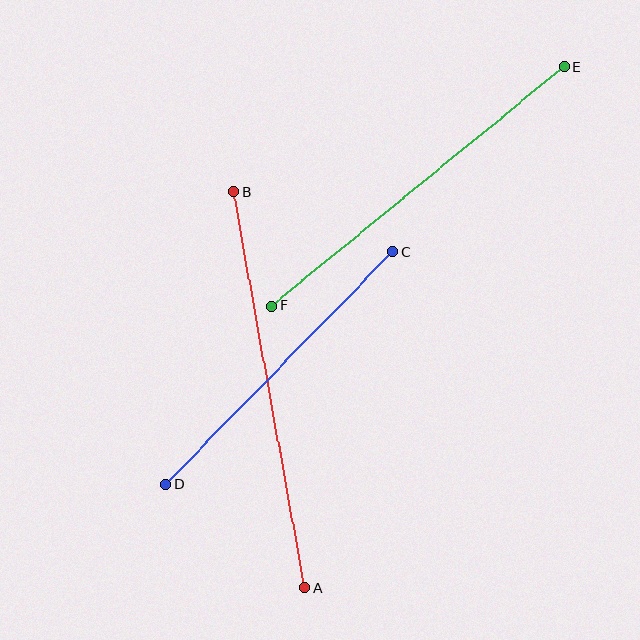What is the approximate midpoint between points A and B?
The midpoint is at approximately (270, 390) pixels.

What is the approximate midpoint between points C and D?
The midpoint is at approximately (279, 368) pixels.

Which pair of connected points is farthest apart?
Points A and B are farthest apart.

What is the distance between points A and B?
The distance is approximately 403 pixels.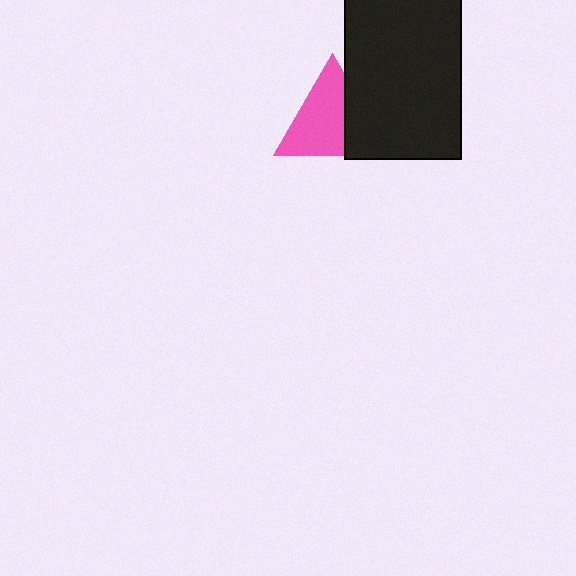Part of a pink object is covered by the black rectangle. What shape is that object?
It is a triangle.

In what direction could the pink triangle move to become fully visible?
The pink triangle could move left. That would shift it out from behind the black rectangle entirely.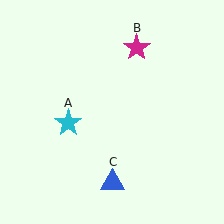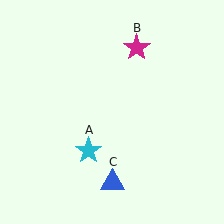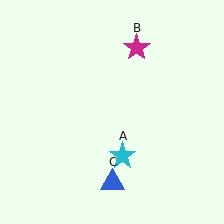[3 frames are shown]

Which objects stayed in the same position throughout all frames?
Magenta star (object B) and blue triangle (object C) remained stationary.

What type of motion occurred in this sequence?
The cyan star (object A) rotated counterclockwise around the center of the scene.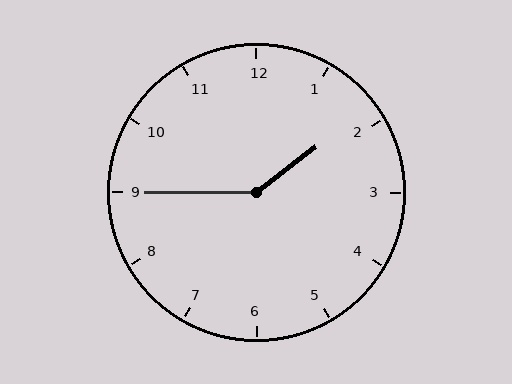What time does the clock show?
1:45.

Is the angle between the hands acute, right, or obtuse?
It is obtuse.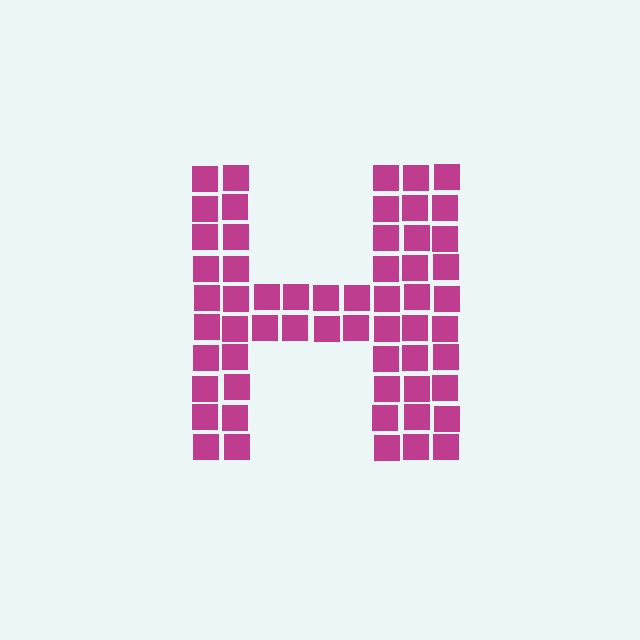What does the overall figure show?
The overall figure shows the letter H.